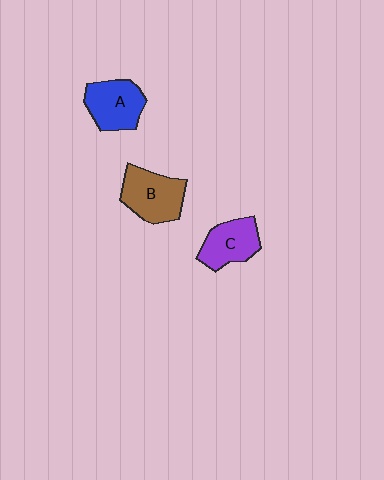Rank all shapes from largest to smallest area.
From largest to smallest: B (brown), A (blue), C (purple).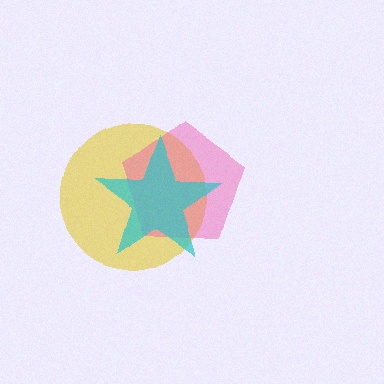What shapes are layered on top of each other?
The layered shapes are: a yellow circle, a pink pentagon, a cyan star.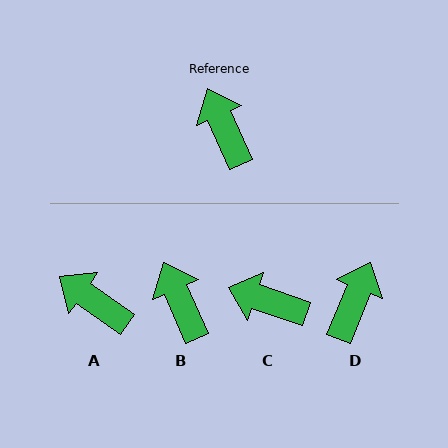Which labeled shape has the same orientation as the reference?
B.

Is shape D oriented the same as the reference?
No, it is off by about 46 degrees.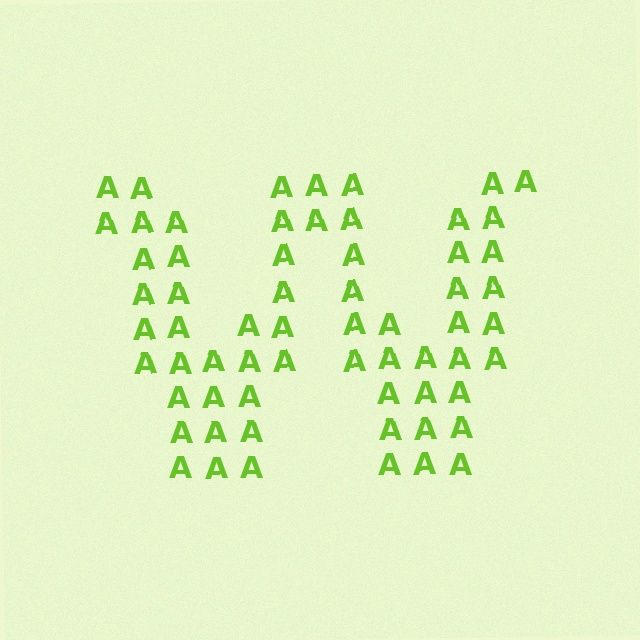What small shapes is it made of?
It is made of small letter A's.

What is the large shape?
The large shape is the letter W.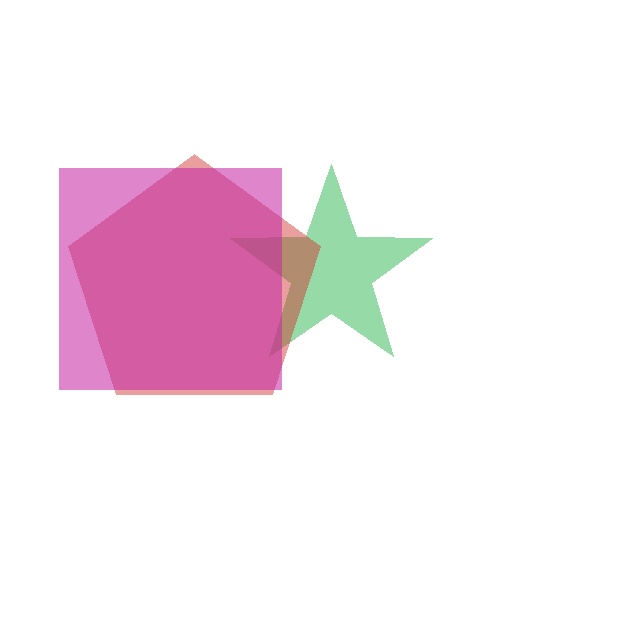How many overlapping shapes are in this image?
There are 3 overlapping shapes in the image.